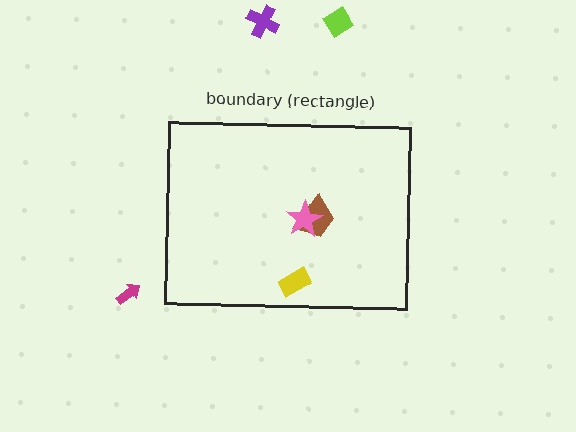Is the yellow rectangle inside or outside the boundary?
Inside.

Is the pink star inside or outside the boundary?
Inside.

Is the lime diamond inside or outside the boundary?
Outside.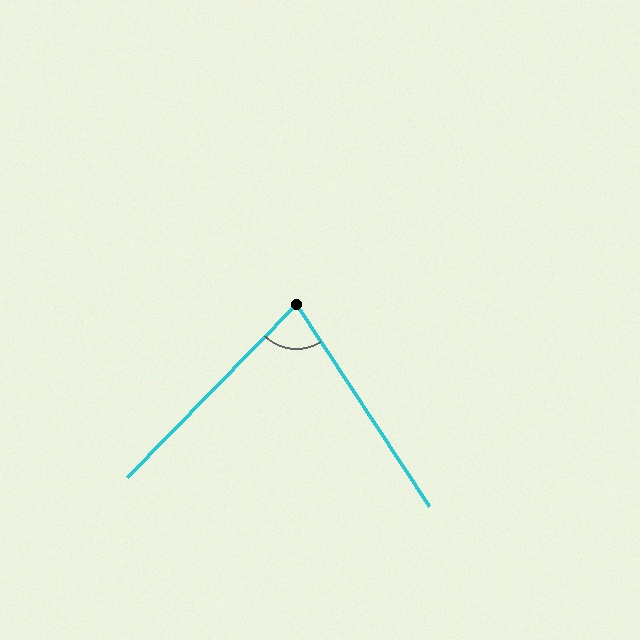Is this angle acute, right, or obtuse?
It is acute.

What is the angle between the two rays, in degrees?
Approximately 78 degrees.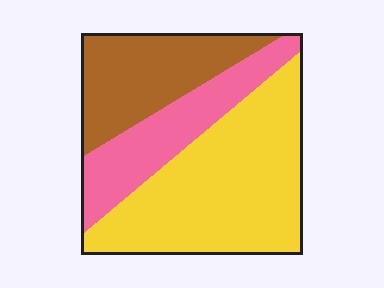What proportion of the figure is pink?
Pink takes up about one quarter (1/4) of the figure.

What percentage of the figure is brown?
Brown takes up about one quarter (1/4) of the figure.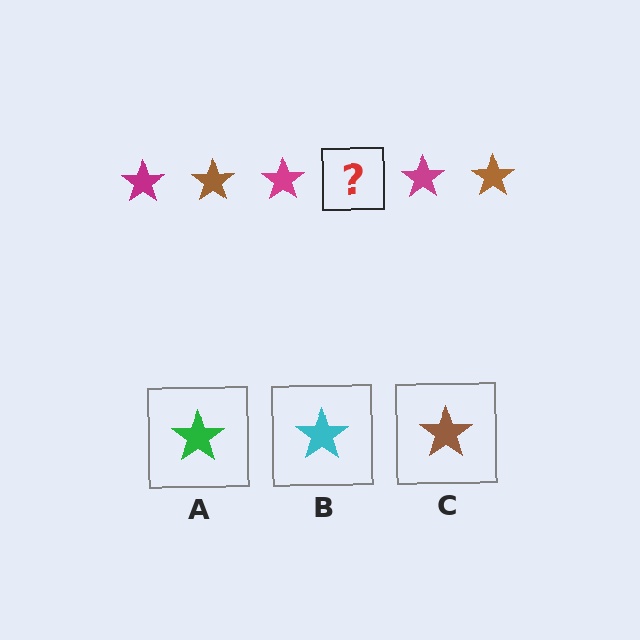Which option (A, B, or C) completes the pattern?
C.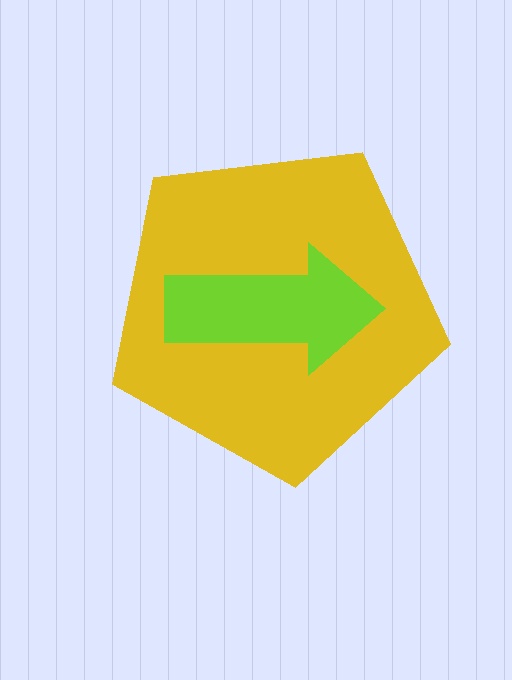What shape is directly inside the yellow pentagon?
The lime arrow.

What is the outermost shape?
The yellow pentagon.